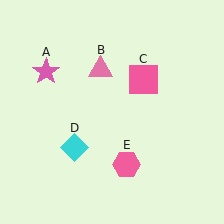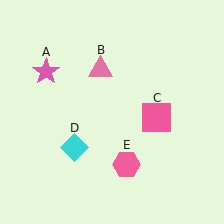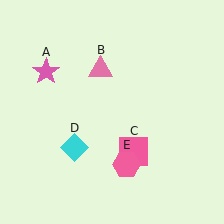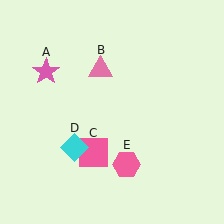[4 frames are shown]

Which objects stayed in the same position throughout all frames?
Pink star (object A) and pink triangle (object B) and cyan diamond (object D) and pink hexagon (object E) remained stationary.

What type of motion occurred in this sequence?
The pink square (object C) rotated clockwise around the center of the scene.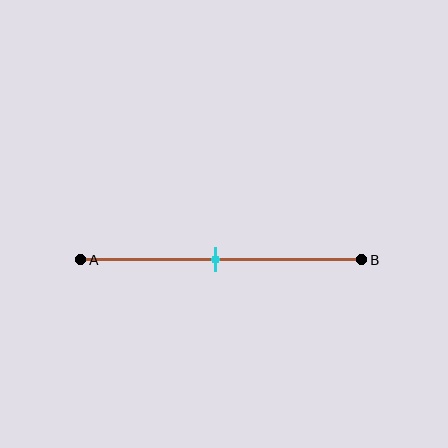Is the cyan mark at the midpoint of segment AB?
Yes, the mark is approximately at the midpoint.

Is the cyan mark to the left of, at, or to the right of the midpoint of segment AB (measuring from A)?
The cyan mark is approximately at the midpoint of segment AB.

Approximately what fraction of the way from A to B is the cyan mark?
The cyan mark is approximately 50% of the way from A to B.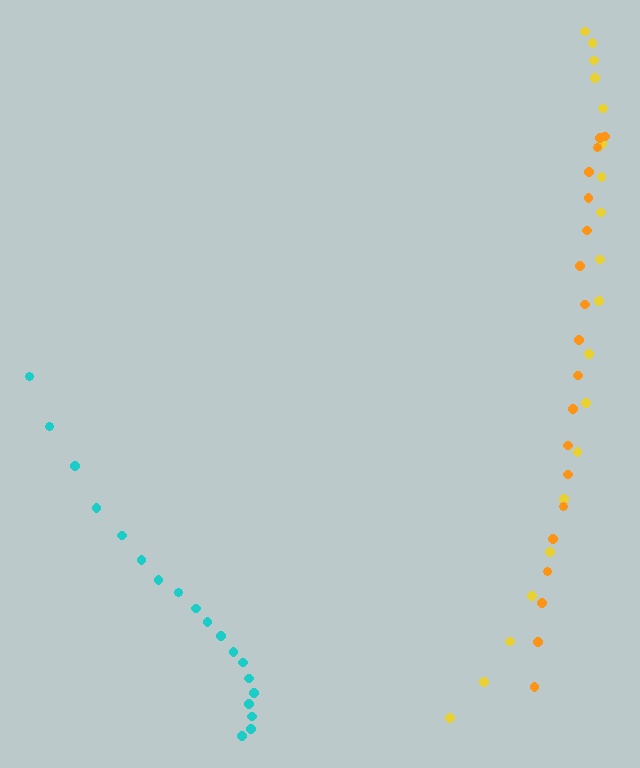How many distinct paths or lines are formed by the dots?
There are 3 distinct paths.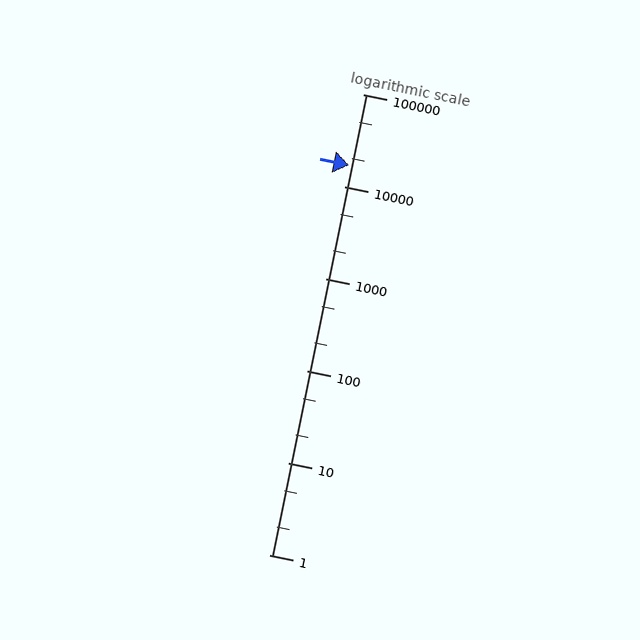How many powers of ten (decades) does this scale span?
The scale spans 5 decades, from 1 to 100000.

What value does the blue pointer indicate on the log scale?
The pointer indicates approximately 17000.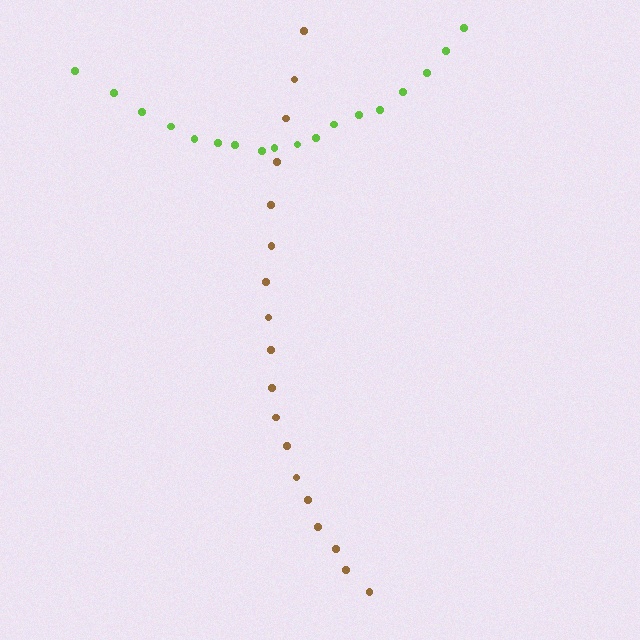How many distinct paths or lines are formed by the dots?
There are 2 distinct paths.